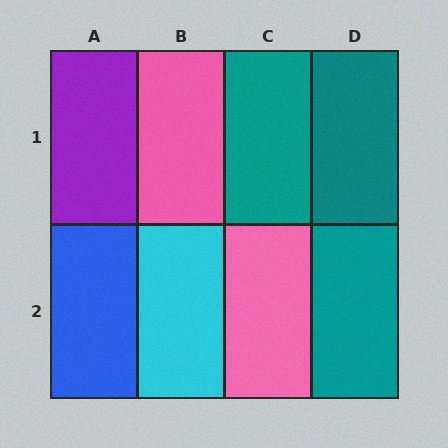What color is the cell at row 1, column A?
Purple.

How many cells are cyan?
1 cell is cyan.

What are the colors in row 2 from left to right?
Blue, cyan, pink, teal.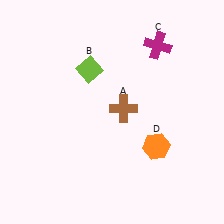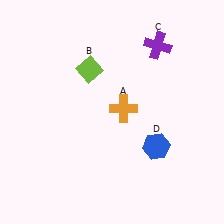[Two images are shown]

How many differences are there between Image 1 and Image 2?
There are 3 differences between the two images.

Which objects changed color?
A changed from brown to orange. C changed from magenta to purple. D changed from orange to blue.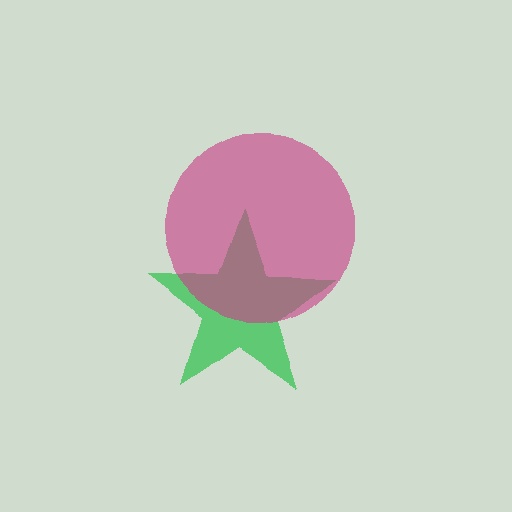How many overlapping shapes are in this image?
There are 2 overlapping shapes in the image.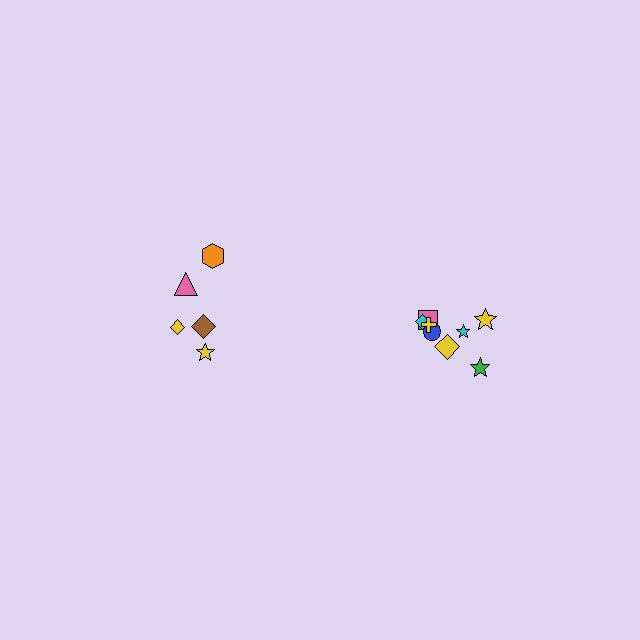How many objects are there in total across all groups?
There are 13 objects.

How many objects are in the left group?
There are 5 objects.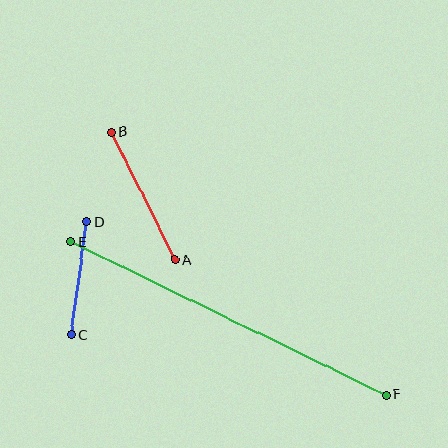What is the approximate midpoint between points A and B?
The midpoint is at approximately (143, 196) pixels.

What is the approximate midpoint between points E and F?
The midpoint is at approximately (228, 318) pixels.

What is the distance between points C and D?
The distance is approximately 114 pixels.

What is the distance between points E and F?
The distance is approximately 350 pixels.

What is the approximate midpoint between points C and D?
The midpoint is at approximately (79, 279) pixels.